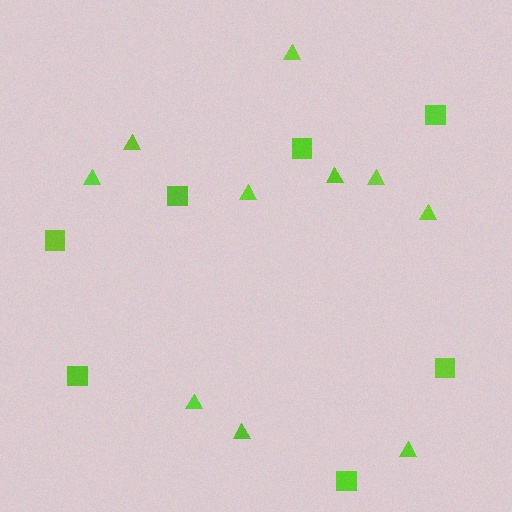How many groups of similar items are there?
There are 2 groups: one group of triangles (10) and one group of squares (7).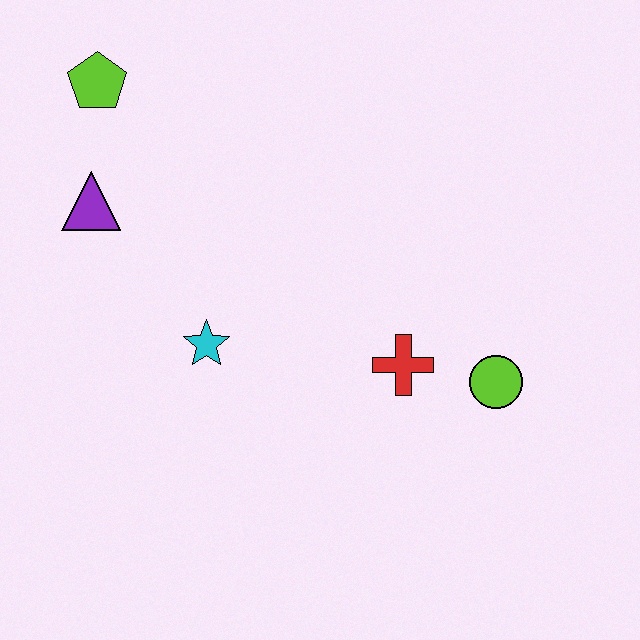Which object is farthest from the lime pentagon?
The lime circle is farthest from the lime pentagon.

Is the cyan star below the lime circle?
No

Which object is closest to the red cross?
The lime circle is closest to the red cross.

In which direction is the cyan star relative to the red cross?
The cyan star is to the left of the red cross.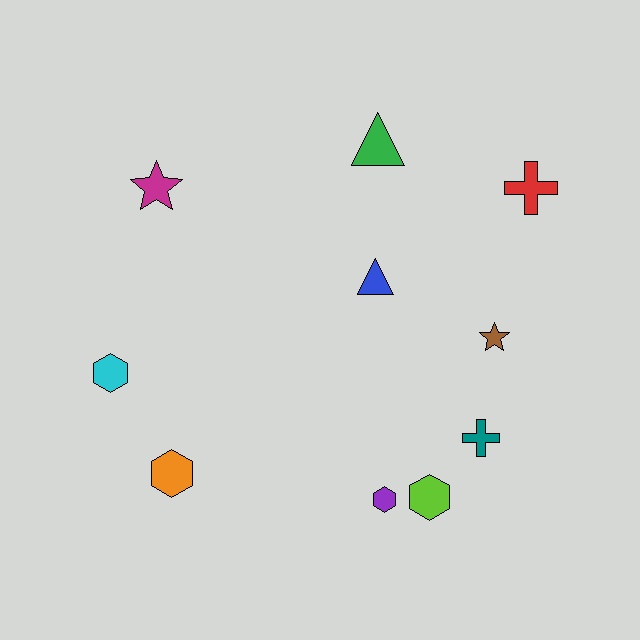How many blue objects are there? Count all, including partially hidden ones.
There is 1 blue object.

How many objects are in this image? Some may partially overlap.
There are 10 objects.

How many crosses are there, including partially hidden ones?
There are 2 crosses.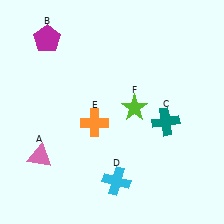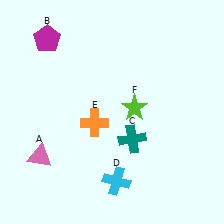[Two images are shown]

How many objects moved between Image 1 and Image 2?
1 object moved between the two images.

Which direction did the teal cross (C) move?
The teal cross (C) moved left.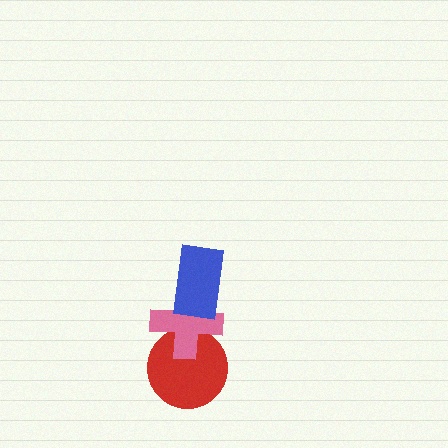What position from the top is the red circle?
The red circle is 3rd from the top.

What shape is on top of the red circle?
The pink cross is on top of the red circle.